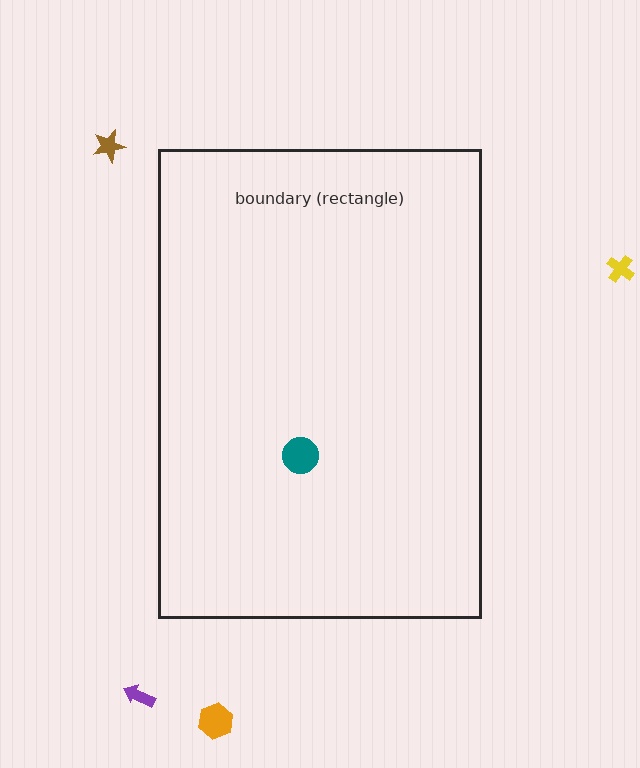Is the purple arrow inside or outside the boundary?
Outside.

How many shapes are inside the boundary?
1 inside, 4 outside.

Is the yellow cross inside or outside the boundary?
Outside.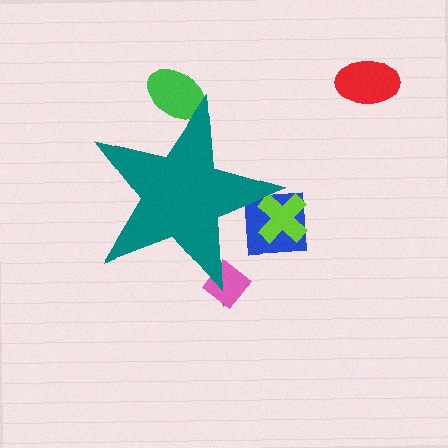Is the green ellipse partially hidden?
Yes, the green ellipse is partially hidden behind the teal star.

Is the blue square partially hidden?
Yes, the blue square is partially hidden behind the teal star.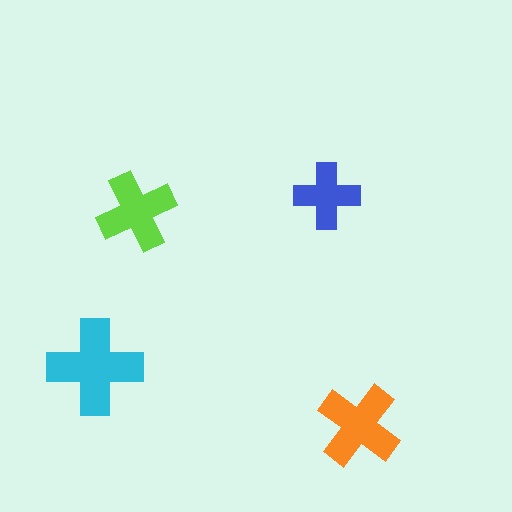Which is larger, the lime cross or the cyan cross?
The cyan one.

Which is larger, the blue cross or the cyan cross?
The cyan one.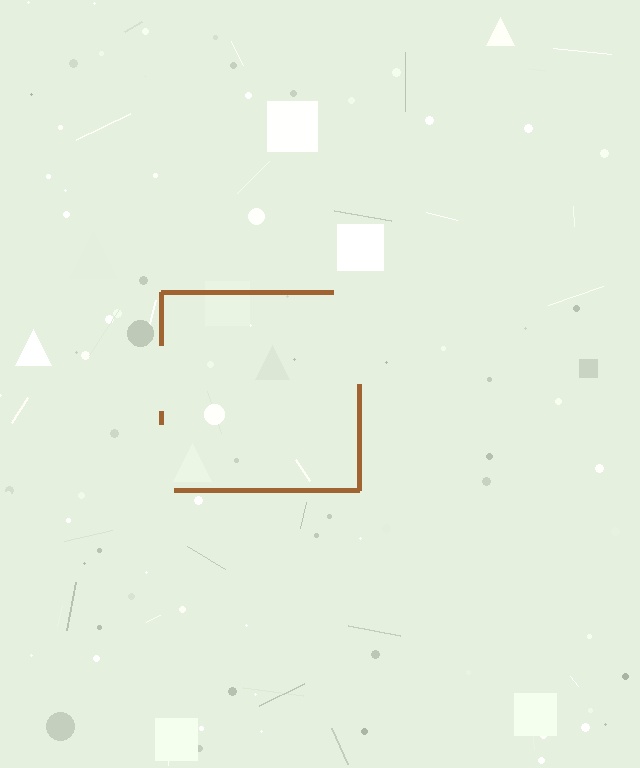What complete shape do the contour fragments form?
The contour fragments form a square.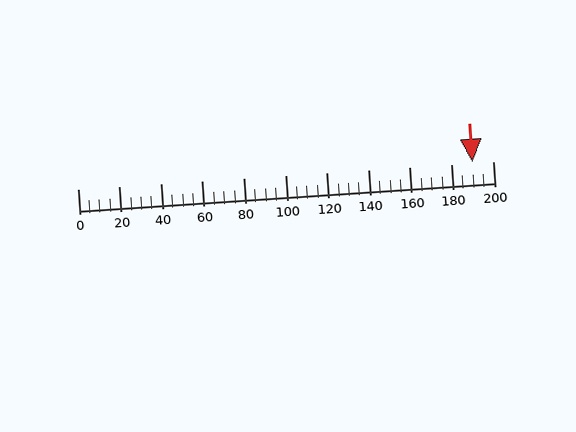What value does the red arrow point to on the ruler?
The red arrow points to approximately 190.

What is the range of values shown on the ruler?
The ruler shows values from 0 to 200.